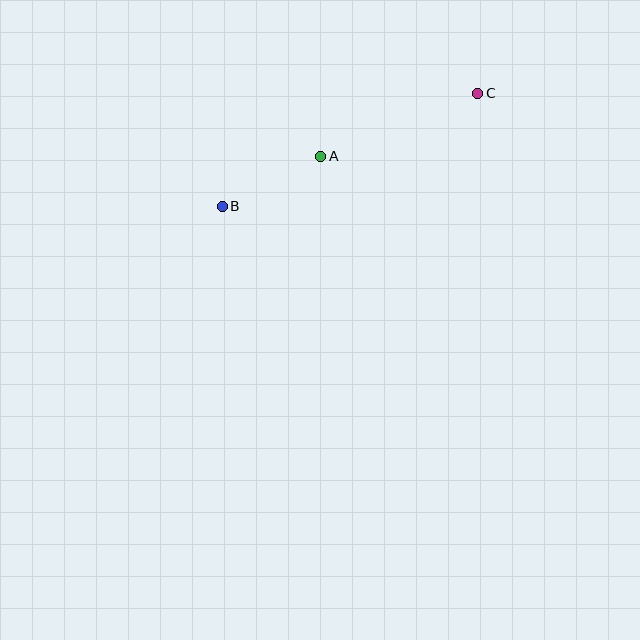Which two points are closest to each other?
Points A and B are closest to each other.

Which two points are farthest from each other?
Points B and C are farthest from each other.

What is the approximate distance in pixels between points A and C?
The distance between A and C is approximately 169 pixels.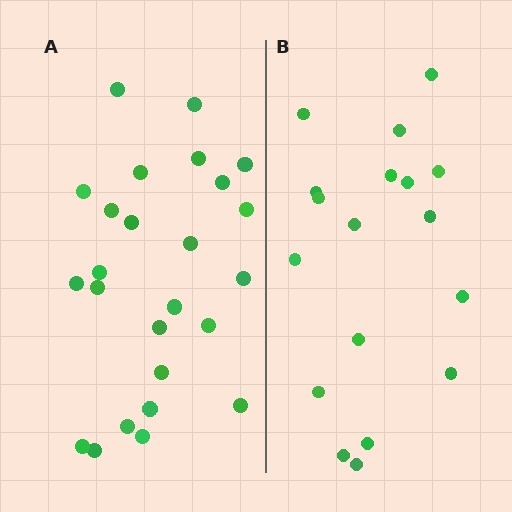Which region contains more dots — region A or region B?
Region A (the left region) has more dots.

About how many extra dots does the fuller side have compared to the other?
Region A has roughly 8 or so more dots than region B.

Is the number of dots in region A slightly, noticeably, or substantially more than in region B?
Region A has noticeably more, but not dramatically so. The ratio is roughly 1.4 to 1.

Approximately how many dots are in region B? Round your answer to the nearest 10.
About 20 dots. (The exact count is 18, which rounds to 20.)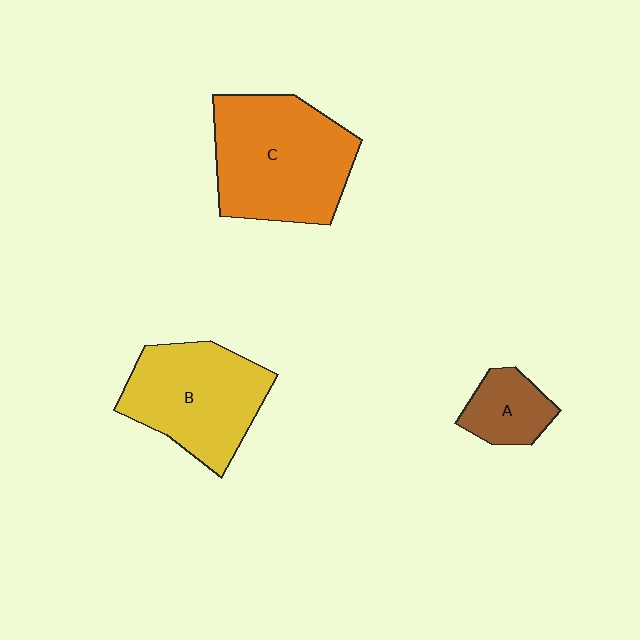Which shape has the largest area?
Shape C (orange).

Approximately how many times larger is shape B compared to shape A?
Approximately 2.4 times.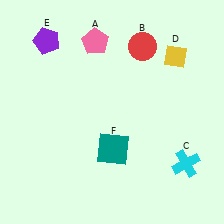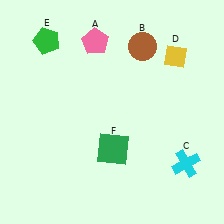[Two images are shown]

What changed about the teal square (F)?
In Image 1, F is teal. In Image 2, it changed to green.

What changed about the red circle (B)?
In Image 1, B is red. In Image 2, it changed to brown.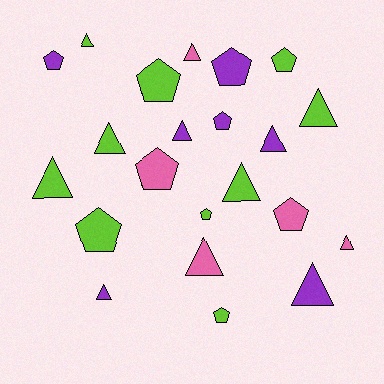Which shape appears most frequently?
Triangle, with 12 objects.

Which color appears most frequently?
Lime, with 10 objects.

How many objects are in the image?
There are 22 objects.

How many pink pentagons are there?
There are 2 pink pentagons.